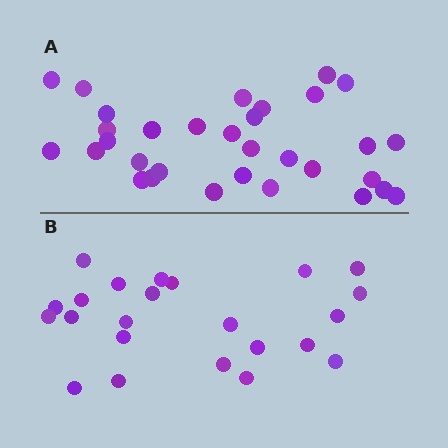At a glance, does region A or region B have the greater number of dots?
Region A (the top region) has more dots.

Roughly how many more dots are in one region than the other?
Region A has roughly 8 or so more dots than region B.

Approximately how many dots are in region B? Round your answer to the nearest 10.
About 20 dots. (The exact count is 23, which rounds to 20.)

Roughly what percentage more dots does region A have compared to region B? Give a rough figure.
About 40% more.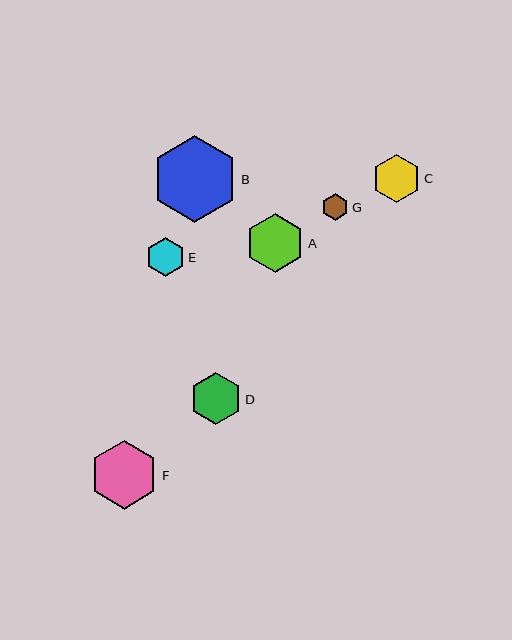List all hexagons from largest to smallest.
From largest to smallest: B, F, A, D, C, E, G.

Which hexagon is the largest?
Hexagon B is the largest with a size of approximately 87 pixels.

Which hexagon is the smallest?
Hexagon G is the smallest with a size of approximately 27 pixels.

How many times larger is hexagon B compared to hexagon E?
Hexagon B is approximately 2.2 times the size of hexagon E.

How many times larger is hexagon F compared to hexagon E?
Hexagon F is approximately 1.8 times the size of hexagon E.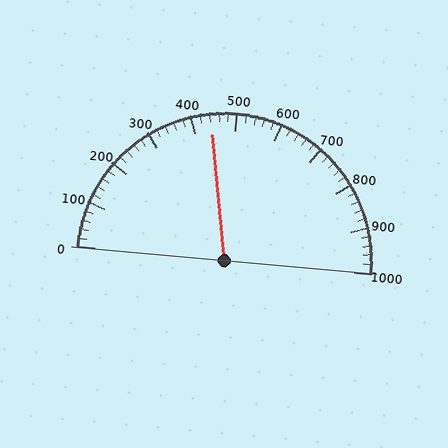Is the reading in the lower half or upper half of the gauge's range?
The reading is in the lower half of the range (0 to 1000).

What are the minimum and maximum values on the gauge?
The gauge ranges from 0 to 1000.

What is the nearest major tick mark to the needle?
The nearest major tick mark is 400.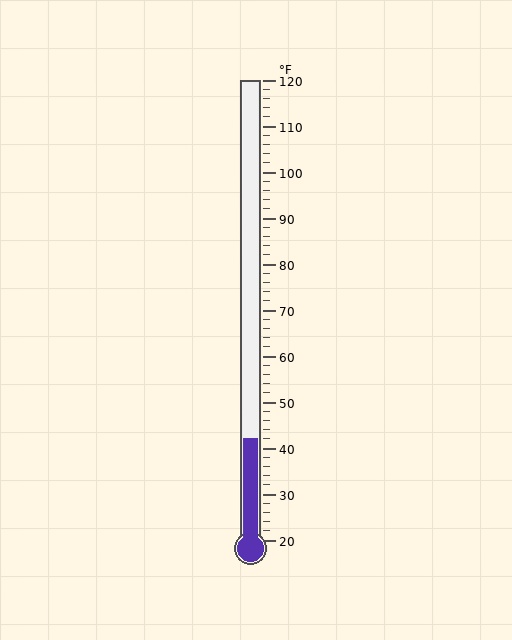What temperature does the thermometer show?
The thermometer shows approximately 42°F.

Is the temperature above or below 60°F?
The temperature is below 60°F.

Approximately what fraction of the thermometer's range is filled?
The thermometer is filled to approximately 20% of its range.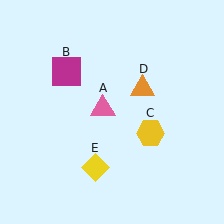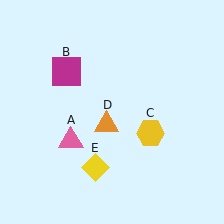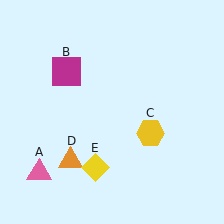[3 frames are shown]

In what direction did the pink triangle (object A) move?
The pink triangle (object A) moved down and to the left.